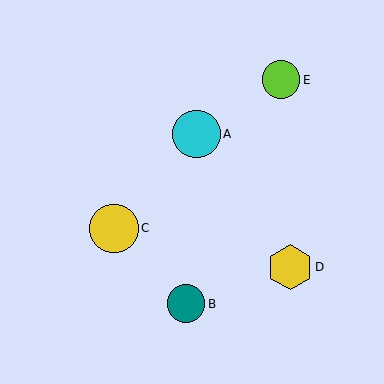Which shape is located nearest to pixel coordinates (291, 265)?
The yellow hexagon (labeled D) at (290, 267) is nearest to that location.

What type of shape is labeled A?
Shape A is a cyan circle.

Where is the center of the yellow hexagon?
The center of the yellow hexagon is at (290, 267).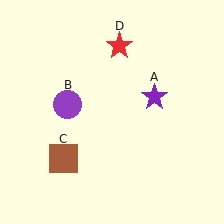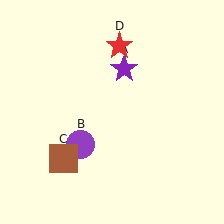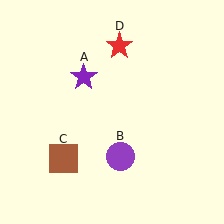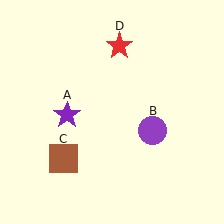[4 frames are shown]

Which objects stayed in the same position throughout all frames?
Brown square (object C) and red star (object D) remained stationary.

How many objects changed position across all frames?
2 objects changed position: purple star (object A), purple circle (object B).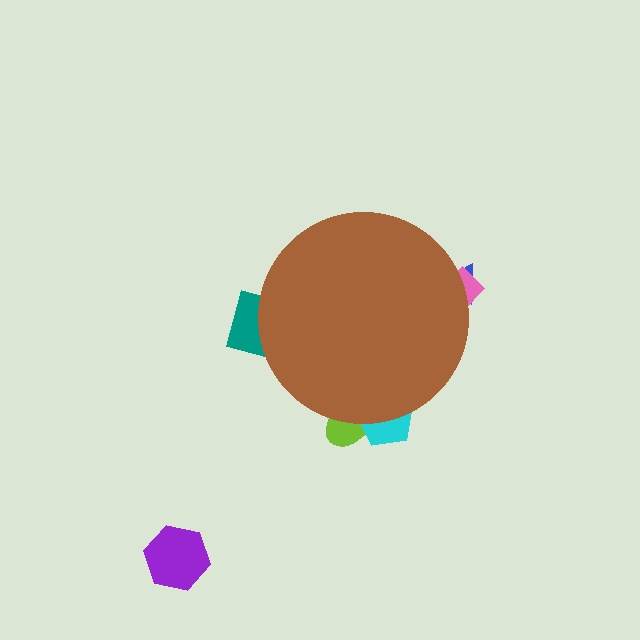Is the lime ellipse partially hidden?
Yes, the lime ellipse is partially hidden behind the brown circle.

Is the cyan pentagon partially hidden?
Yes, the cyan pentagon is partially hidden behind the brown circle.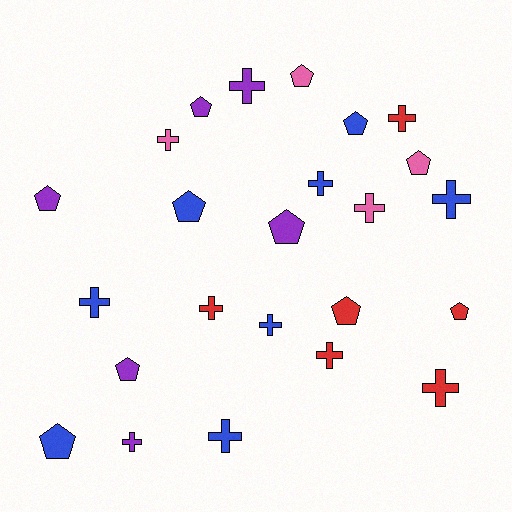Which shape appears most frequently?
Cross, with 13 objects.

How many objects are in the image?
There are 24 objects.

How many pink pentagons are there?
There are 2 pink pentagons.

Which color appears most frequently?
Blue, with 8 objects.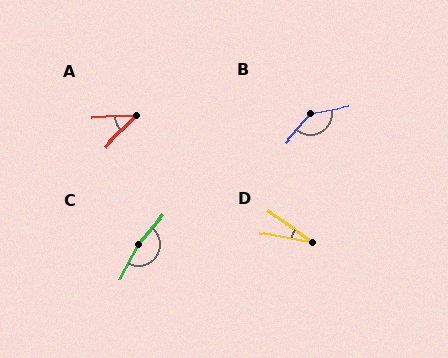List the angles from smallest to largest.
D (25°), A (43°), B (140°), C (167°).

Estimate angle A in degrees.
Approximately 43 degrees.